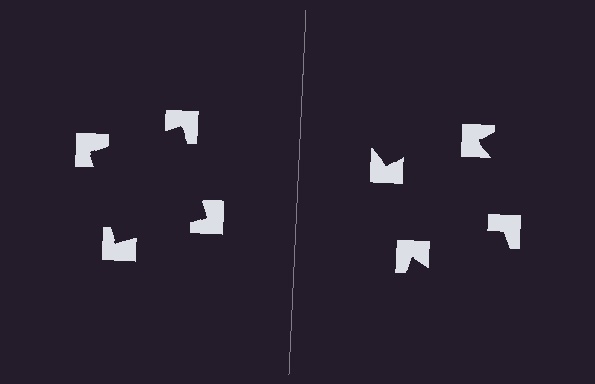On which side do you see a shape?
An illusory square appears on the left side. On the right side the wedge cuts are rotated, so no coherent shape forms.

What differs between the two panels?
The notched squares are positioned identically on both sides; only the wedge orientations differ. On the left they align to a square; on the right they are misaligned.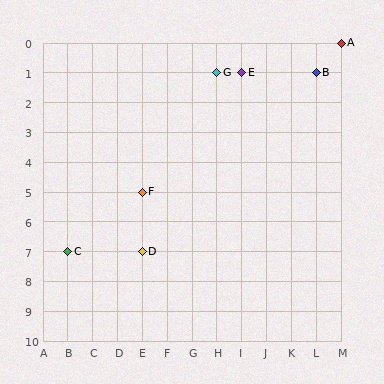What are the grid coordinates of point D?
Point D is at grid coordinates (E, 7).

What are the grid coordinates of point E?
Point E is at grid coordinates (I, 1).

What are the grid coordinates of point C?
Point C is at grid coordinates (B, 7).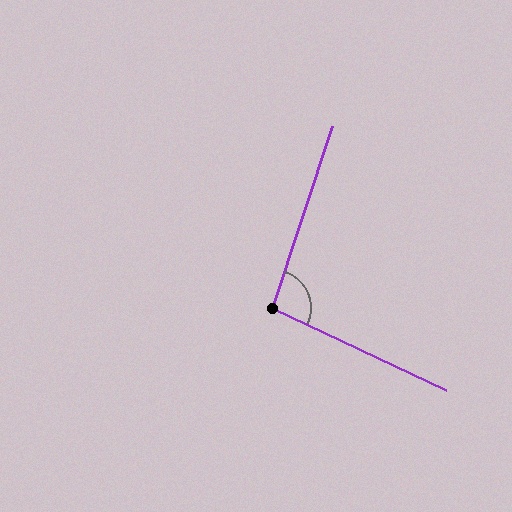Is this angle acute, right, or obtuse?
It is obtuse.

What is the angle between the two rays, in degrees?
Approximately 97 degrees.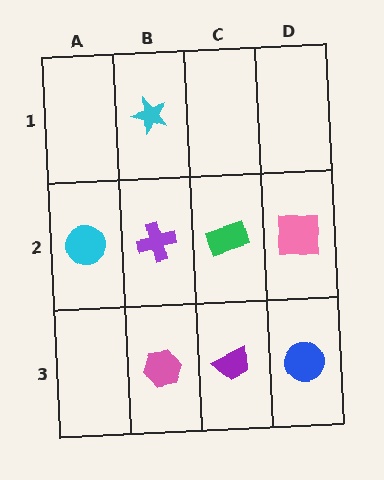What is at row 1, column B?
A cyan star.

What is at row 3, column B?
A pink hexagon.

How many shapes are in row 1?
1 shape.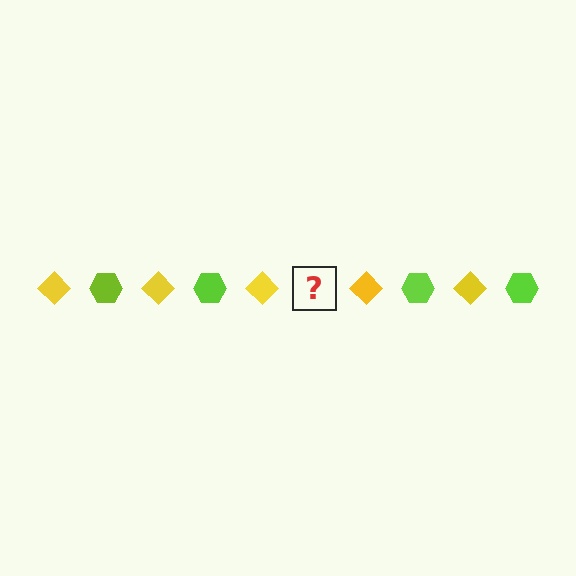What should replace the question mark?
The question mark should be replaced with a lime hexagon.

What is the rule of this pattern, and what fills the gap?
The rule is that the pattern alternates between yellow diamond and lime hexagon. The gap should be filled with a lime hexagon.